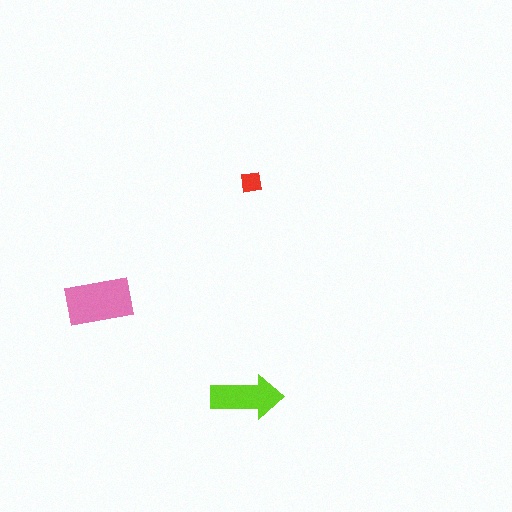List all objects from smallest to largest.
The red square, the lime arrow, the pink rectangle.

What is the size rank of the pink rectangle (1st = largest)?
1st.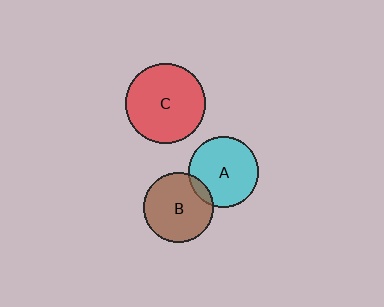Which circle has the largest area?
Circle C (red).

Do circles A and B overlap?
Yes.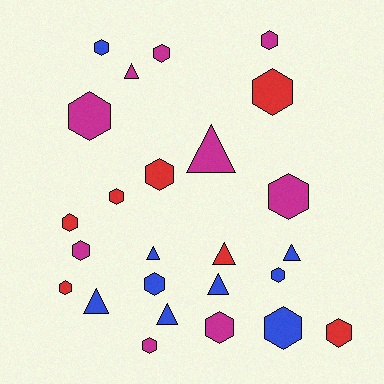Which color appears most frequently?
Blue, with 9 objects.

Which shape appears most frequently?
Hexagon, with 17 objects.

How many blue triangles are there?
There are 5 blue triangles.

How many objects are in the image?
There are 25 objects.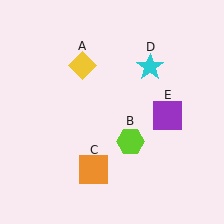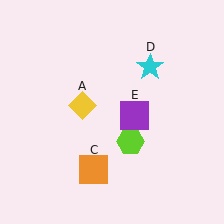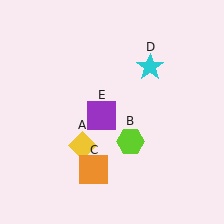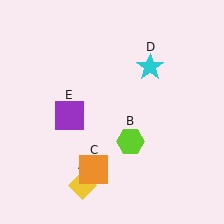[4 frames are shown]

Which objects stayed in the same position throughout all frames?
Lime hexagon (object B) and orange square (object C) and cyan star (object D) remained stationary.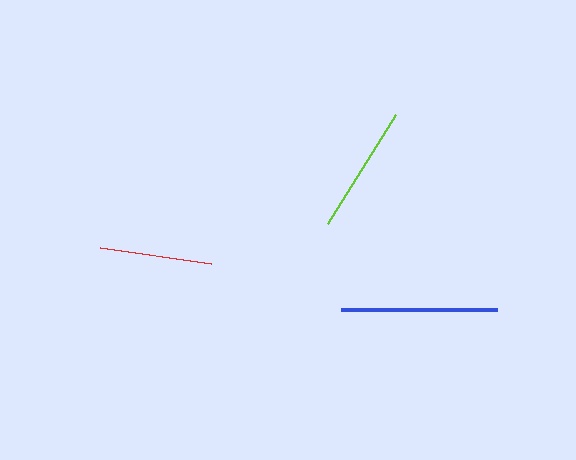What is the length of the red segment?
The red segment is approximately 112 pixels long.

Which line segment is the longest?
The blue line is the longest at approximately 156 pixels.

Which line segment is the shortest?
The red line is the shortest at approximately 112 pixels.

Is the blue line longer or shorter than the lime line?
The blue line is longer than the lime line.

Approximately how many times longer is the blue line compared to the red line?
The blue line is approximately 1.4 times the length of the red line.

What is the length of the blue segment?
The blue segment is approximately 156 pixels long.